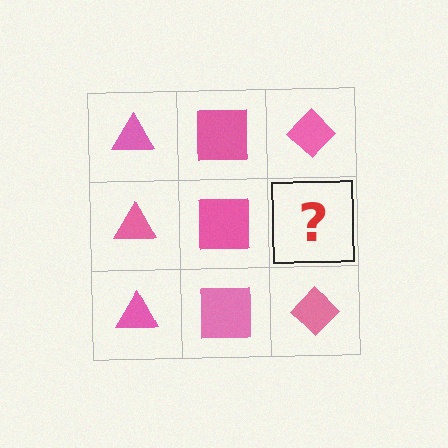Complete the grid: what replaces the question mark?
The question mark should be replaced with a pink diamond.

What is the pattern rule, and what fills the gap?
The rule is that each column has a consistent shape. The gap should be filled with a pink diamond.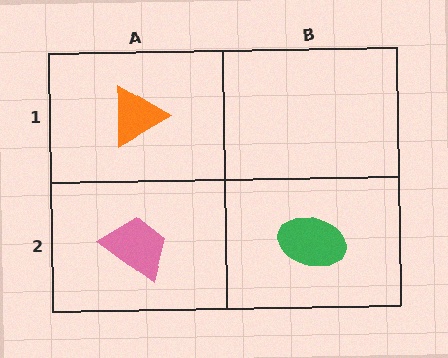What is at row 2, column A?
A pink trapezoid.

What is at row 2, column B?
A green ellipse.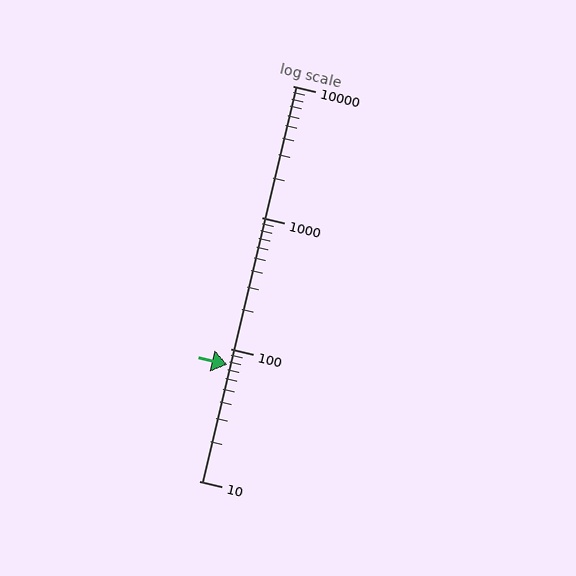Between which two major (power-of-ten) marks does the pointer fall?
The pointer is between 10 and 100.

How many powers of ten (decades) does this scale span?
The scale spans 3 decades, from 10 to 10000.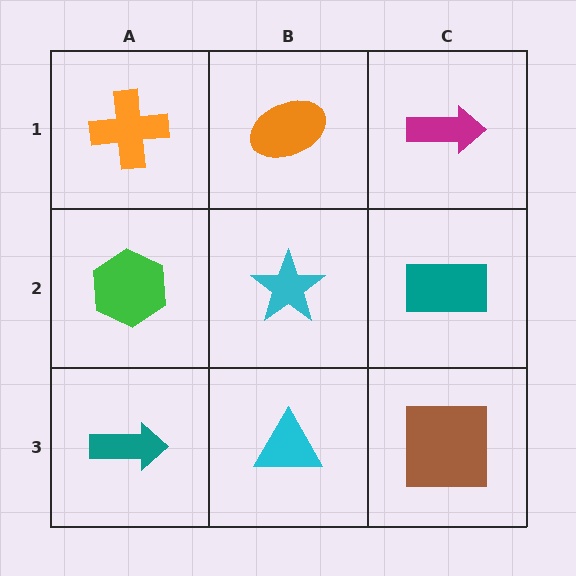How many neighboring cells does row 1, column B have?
3.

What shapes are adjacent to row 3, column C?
A teal rectangle (row 2, column C), a cyan triangle (row 3, column B).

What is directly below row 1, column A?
A green hexagon.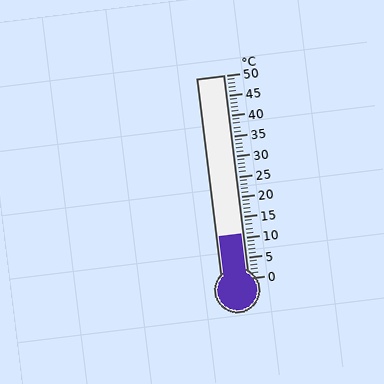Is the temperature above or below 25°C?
The temperature is below 25°C.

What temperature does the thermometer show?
The thermometer shows approximately 11°C.